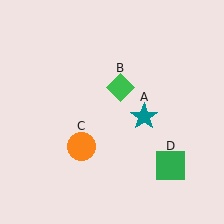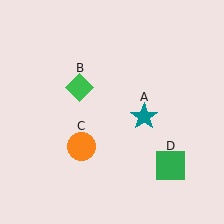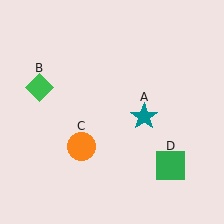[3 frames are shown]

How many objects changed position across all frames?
1 object changed position: green diamond (object B).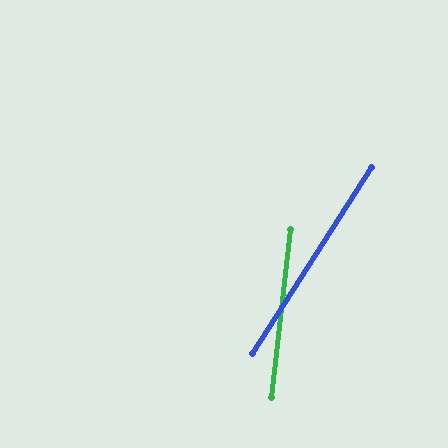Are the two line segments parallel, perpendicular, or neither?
Neither parallel nor perpendicular — they differ by about 26°.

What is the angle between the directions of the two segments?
Approximately 26 degrees.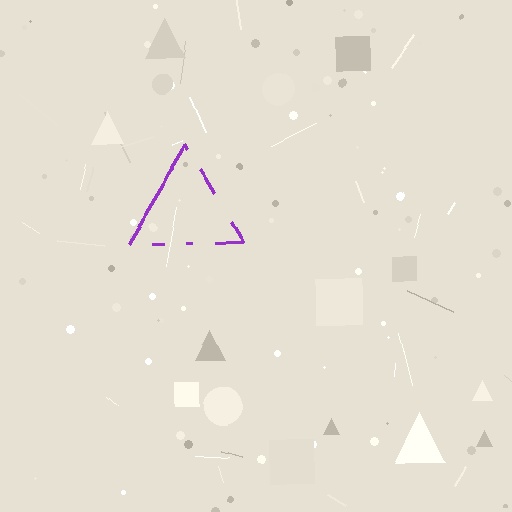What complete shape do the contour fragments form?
The contour fragments form a triangle.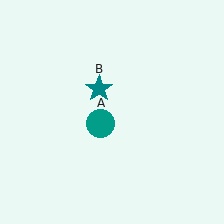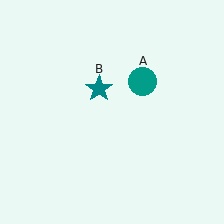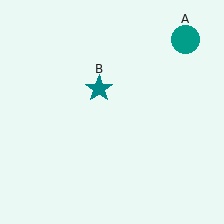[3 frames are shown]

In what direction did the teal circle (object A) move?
The teal circle (object A) moved up and to the right.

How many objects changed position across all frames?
1 object changed position: teal circle (object A).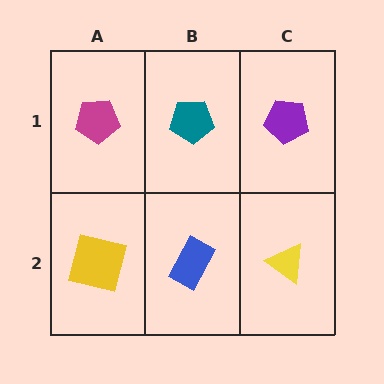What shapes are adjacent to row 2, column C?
A purple pentagon (row 1, column C), a blue rectangle (row 2, column B).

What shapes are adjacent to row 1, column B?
A blue rectangle (row 2, column B), a magenta pentagon (row 1, column A), a purple pentagon (row 1, column C).